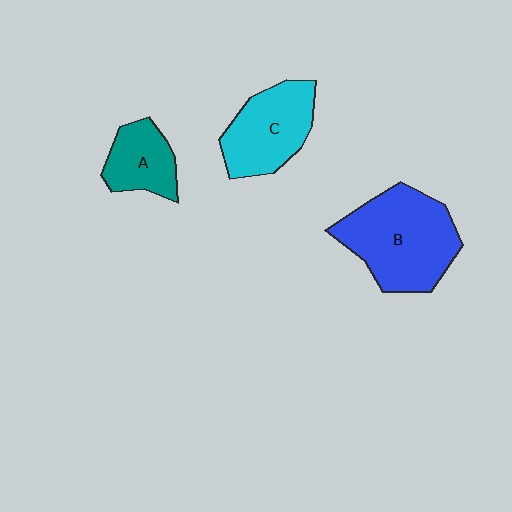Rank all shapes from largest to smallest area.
From largest to smallest: B (blue), C (cyan), A (teal).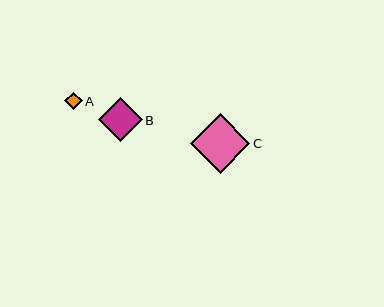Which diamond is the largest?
Diamond C is the largest with a size of approximately 60 pixels.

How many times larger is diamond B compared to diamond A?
Diamond B is approximately 2.6 times the size of diamond A.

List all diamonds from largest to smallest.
From largest to smallest: C, B, A.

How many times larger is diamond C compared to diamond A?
Diamond C is approximately 3.5 times the size of diamond A.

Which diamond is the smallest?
Diamond A is the smallest with a size of approximately 17 pixels.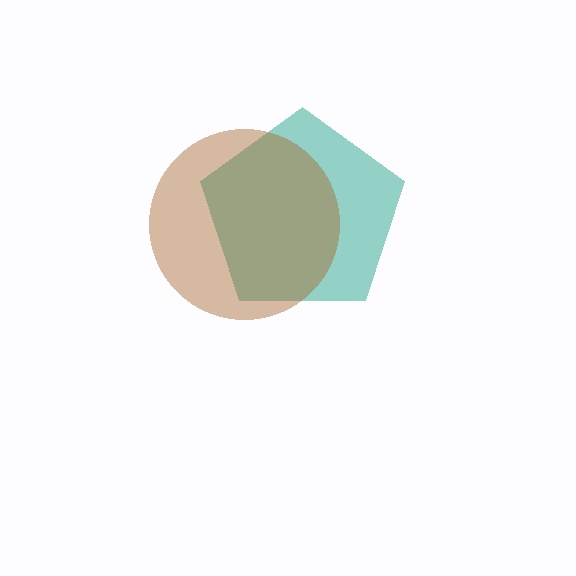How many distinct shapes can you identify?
There are 2 distinct shapes: a teal pentagon, a brown circle.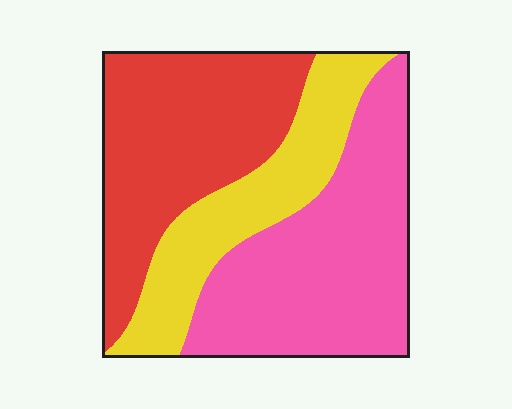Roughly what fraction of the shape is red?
Red takes up about three eighths (3/8) of the shape.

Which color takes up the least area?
Yellow, at roughly 25%.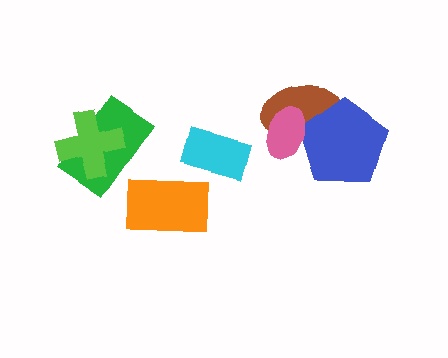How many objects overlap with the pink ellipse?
2 objects overlap with the pink ellipse.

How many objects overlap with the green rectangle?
1 object overlaps with the green rectangle.